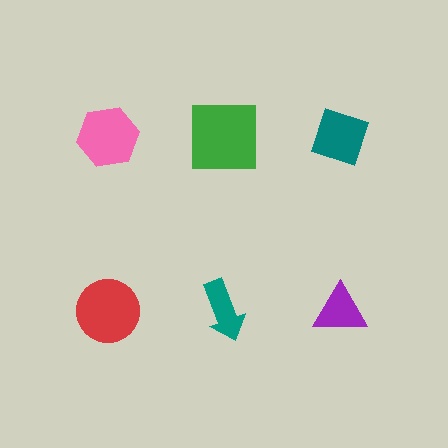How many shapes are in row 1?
3 shapes.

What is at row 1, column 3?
A teal diamond.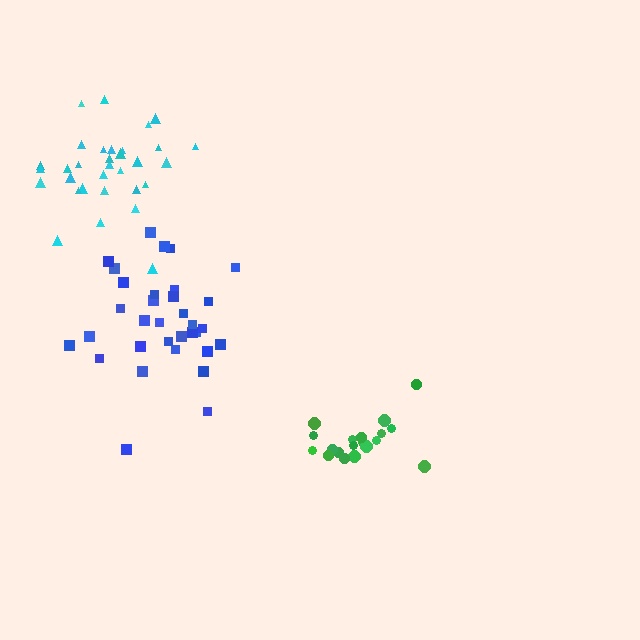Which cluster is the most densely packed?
Cyan.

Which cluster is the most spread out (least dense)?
Blue.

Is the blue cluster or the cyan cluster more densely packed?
Cyan.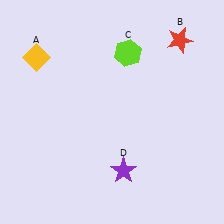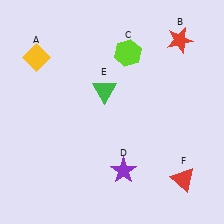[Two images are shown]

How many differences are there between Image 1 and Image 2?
There are 2 differences between the two images.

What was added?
A green triangle (E), a red triangle (F) were added in Image 2.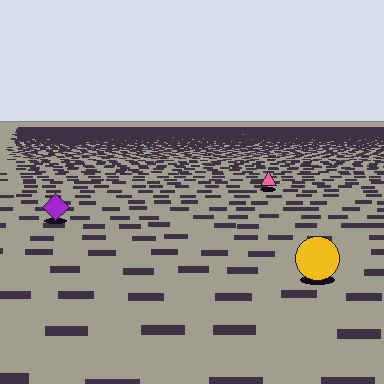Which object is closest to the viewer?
The yellow circle is closest. The texture marks near it are larger and more spread out.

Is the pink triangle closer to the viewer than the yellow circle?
No. The yellow circle is closer — you can tell from the texture gradient: the ground texture is coarser near it.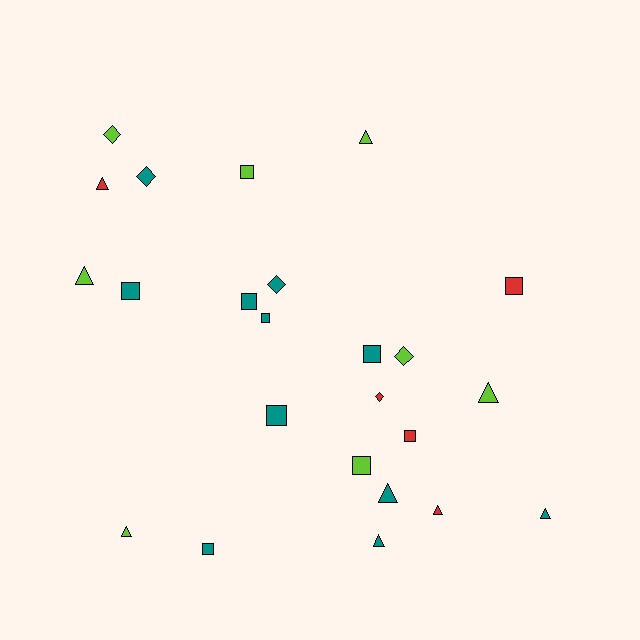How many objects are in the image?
There are 24 objects.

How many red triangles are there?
There are 2 red triangles.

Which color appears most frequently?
Teal, with 11 objects.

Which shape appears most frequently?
Square, with 10 objects.